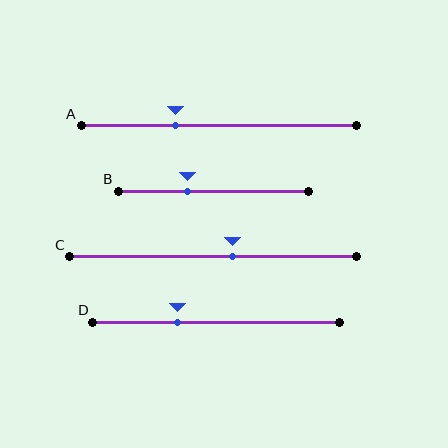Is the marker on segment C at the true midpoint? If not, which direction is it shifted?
No, the marker on segment C is shifted to the right by about 7% of the segment length.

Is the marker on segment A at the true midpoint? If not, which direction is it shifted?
No, the marker on segment A is shifted to the left by about 16% of the segment length.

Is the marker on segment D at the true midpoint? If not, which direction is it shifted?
No, the marker on segment D is shifted to the left by about 16% of the segment length.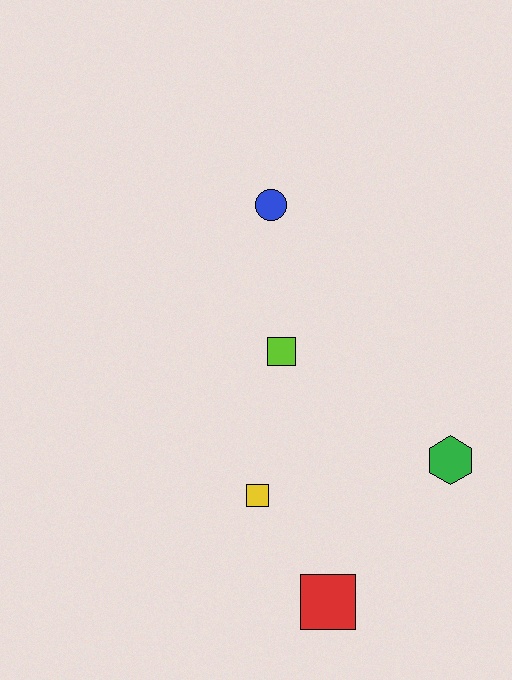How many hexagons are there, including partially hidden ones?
There is 1 hexagon.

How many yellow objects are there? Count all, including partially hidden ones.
There is 1 yellow object.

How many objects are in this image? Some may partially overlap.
There are 5 objects.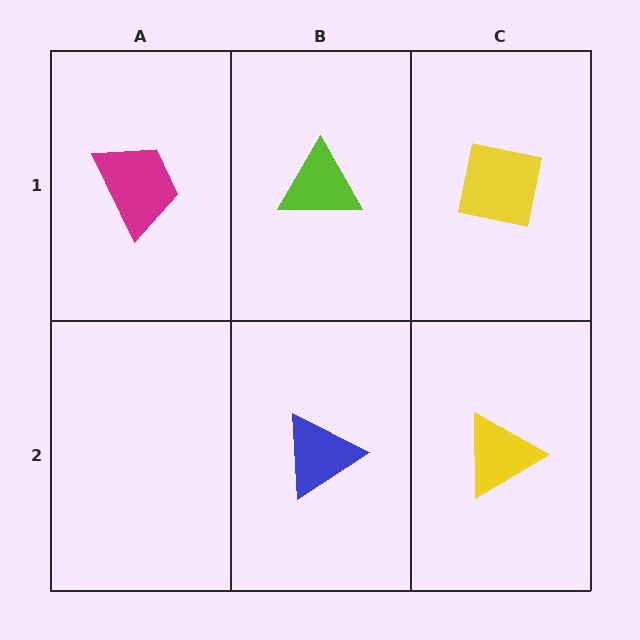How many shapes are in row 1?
3 shapes.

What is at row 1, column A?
A magenta trapezoid.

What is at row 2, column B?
A blue triangle.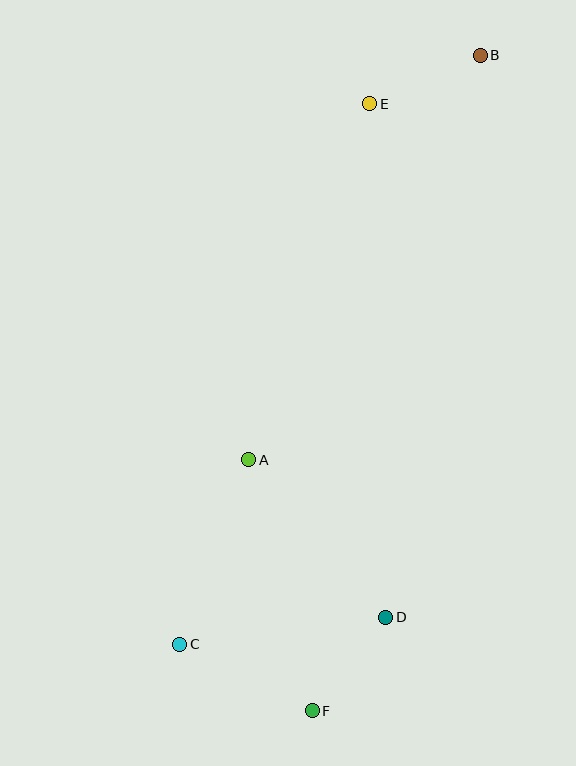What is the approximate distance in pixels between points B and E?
The distance between B and E is approximately 121 pixels.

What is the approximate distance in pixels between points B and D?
The distance between B and D is approximately 570 pixels.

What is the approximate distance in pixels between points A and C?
The distance between A and C is approximately 197 pixels.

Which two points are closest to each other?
Points D and F are closest to each other.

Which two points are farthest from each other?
Points B and F are farthest from each other.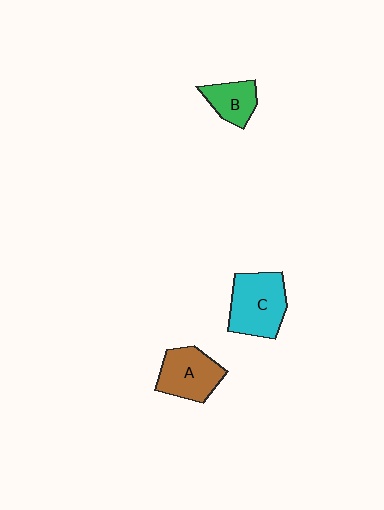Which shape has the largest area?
Shape C (cyan).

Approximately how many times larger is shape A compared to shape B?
Approximately 1.5 times.